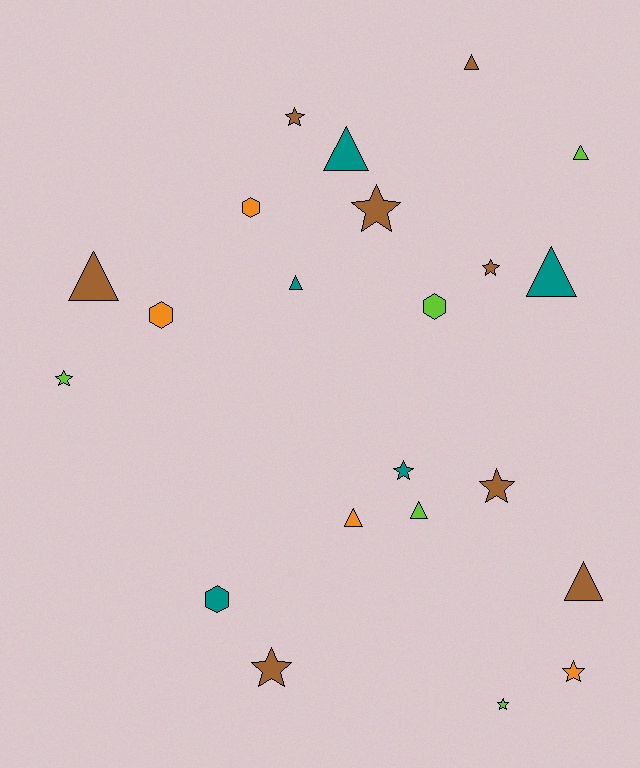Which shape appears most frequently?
Triangle, with 9 objects.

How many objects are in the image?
There are 22 objects.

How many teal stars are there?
There is 1 teal star.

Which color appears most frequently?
Brown, with 8 objects.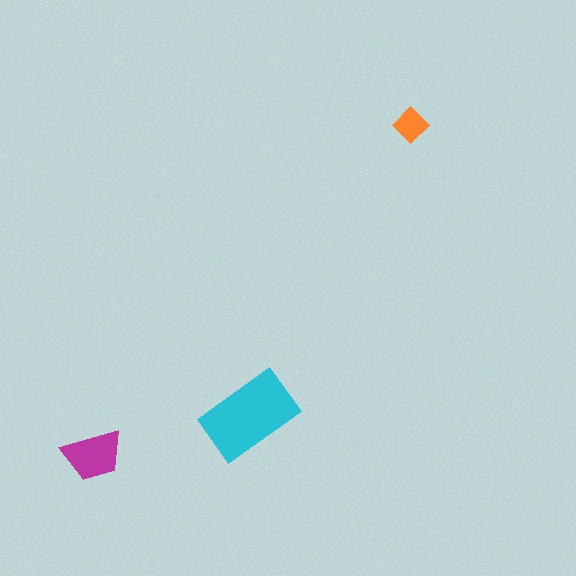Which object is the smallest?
The orange diamond.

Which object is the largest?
The cyan rectangle.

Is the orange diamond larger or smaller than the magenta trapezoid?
Smaller.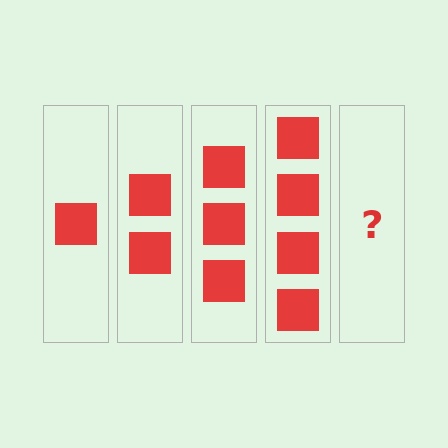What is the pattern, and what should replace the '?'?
The pattern is that each step adds one more square. The '?' should be 5 squares.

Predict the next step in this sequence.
The next step is 5 squares.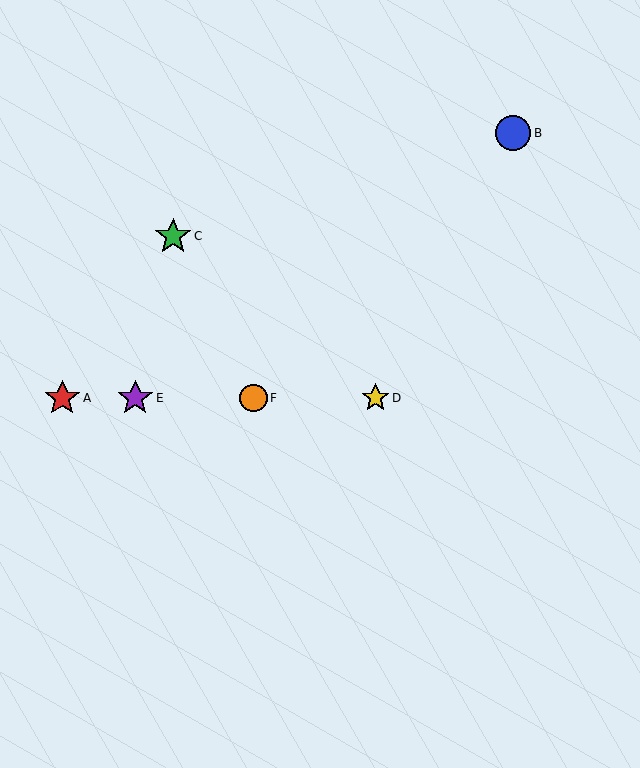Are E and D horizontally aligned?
Yes, both are at y≈398.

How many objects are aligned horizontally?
4 objects (A, D, E, F) are aligned horizontally.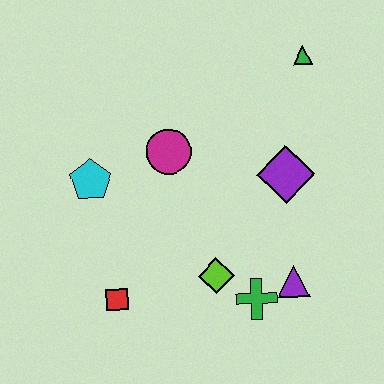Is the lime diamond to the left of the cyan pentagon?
No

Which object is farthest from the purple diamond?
The red square is farthest from the purple diamond.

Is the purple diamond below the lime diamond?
No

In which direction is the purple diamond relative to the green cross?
The purple diamond is above the green cross.